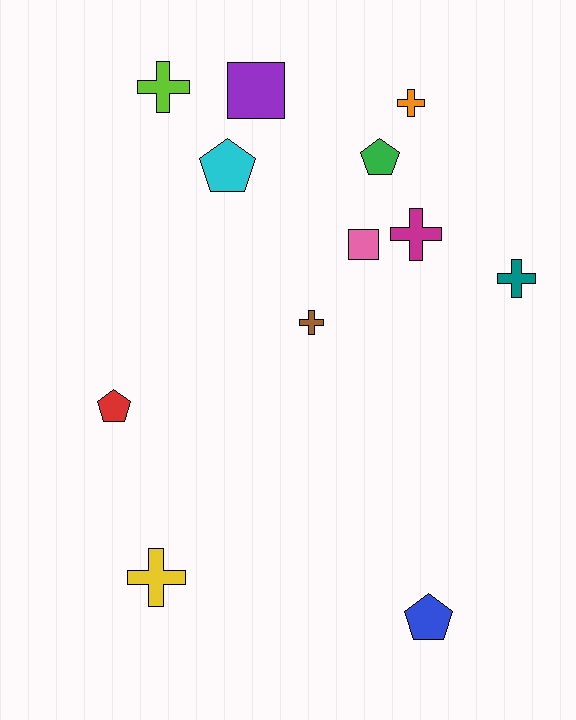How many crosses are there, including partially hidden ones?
There are 6 crosses.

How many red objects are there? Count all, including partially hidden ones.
There is 1 red object.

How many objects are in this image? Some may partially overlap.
There are 12 objects.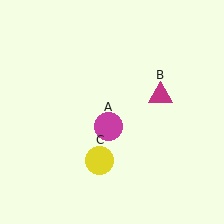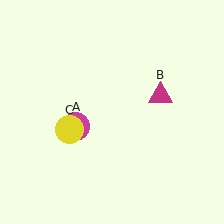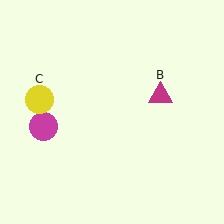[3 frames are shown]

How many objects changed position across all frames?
2 objects changed position: magenta circle (object A), yellow circle (object C).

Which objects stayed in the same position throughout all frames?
Magenta triangle (object B) remained stationary.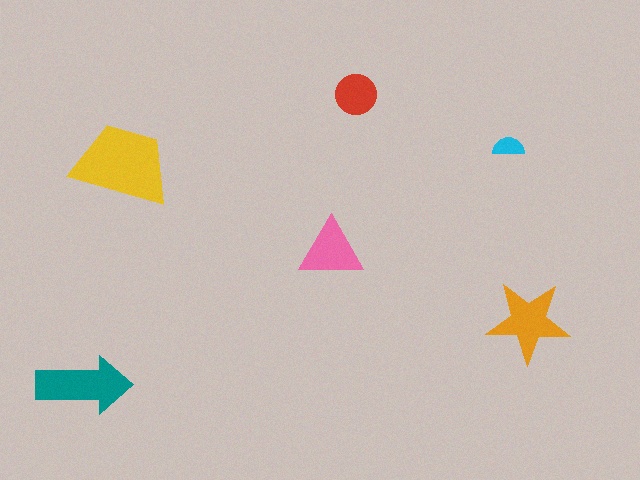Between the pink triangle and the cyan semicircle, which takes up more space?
The pink triangle.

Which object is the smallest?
The cyan semicircle.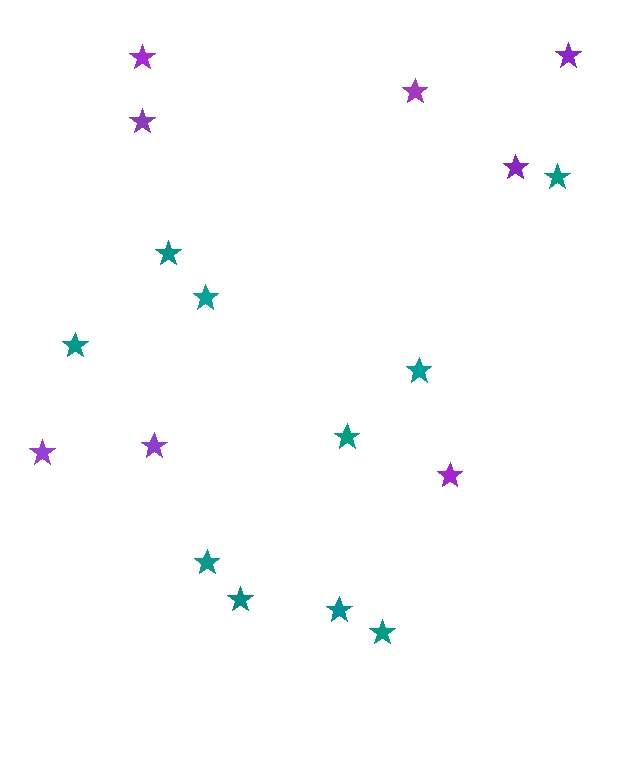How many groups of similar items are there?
There are 2 groups: one group of teal stars (10) and one group of purple stars (8).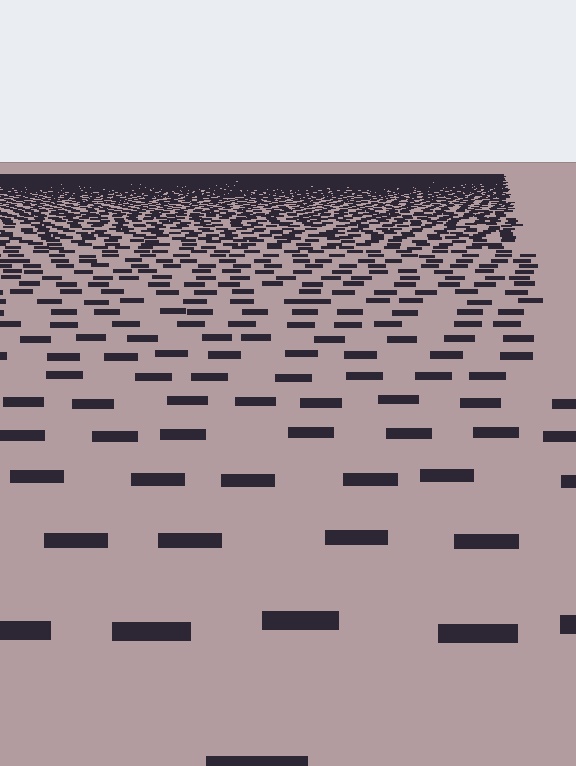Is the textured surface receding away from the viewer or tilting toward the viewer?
The surface is receding away from the viewer. Texture elements get smaller and denser toward the top.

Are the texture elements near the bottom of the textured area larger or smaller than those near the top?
Larger. Near the bottom, elements are closer to the viewer and appear at a bigger on-screen size.